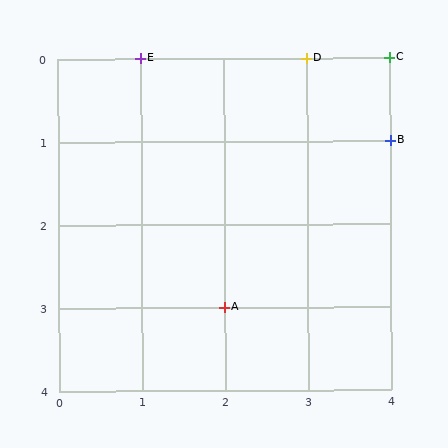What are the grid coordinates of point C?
Point C is at grid coordinates (4, 0).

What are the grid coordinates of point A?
Point A is at grid coordinates (2, 3).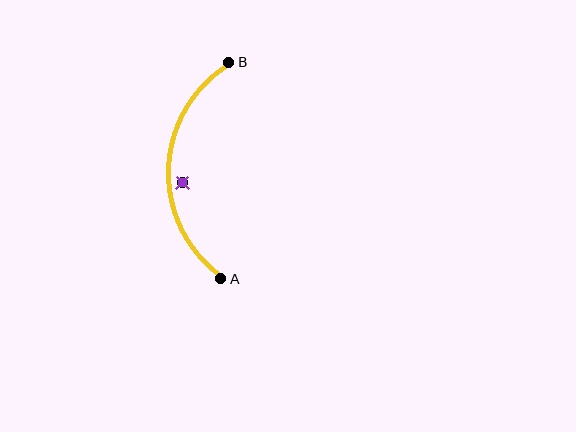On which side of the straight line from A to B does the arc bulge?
The arc bulges to the left of the straight line connecting A and B.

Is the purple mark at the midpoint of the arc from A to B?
No — the purple mark does not lie on the arc at all. It sits slightly inside the curve.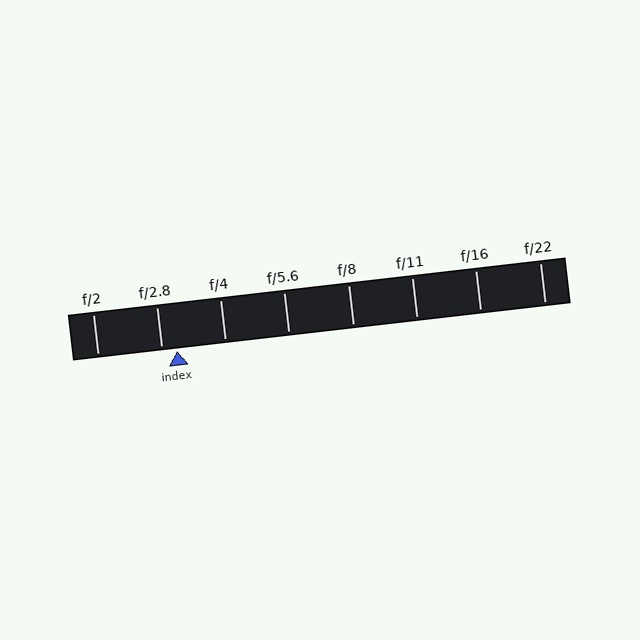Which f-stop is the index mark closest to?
The index mark is closest to f/2.8.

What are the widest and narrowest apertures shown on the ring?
The widest aperture shown is f/2 and the narrowest is f/22.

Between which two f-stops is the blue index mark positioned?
The index mark is between f/2.8 and f/4.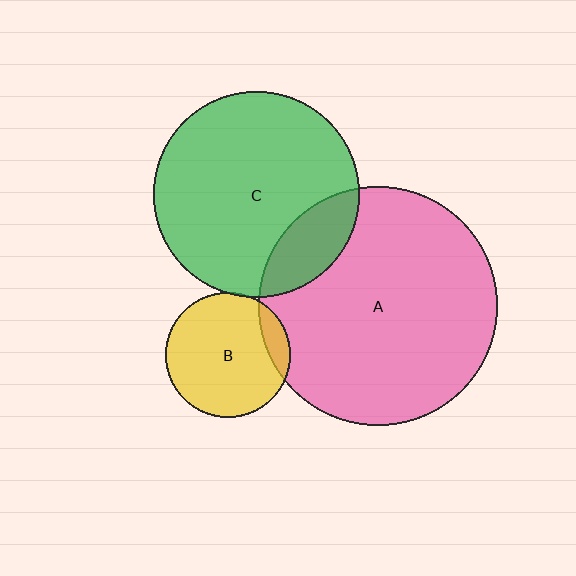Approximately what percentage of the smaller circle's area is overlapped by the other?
Approximately 5%.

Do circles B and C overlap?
Yes.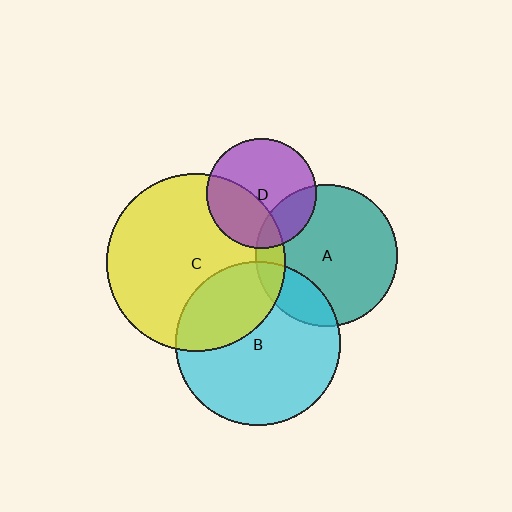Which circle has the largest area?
Circle C (yellow).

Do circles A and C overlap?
Yes.